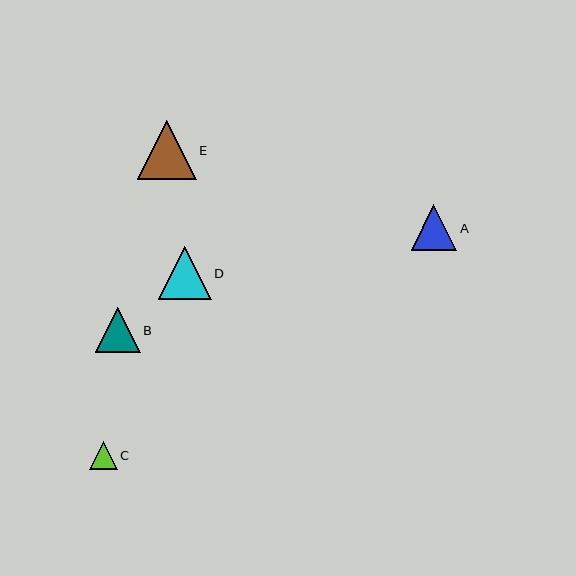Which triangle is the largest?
Triangle E is the largest with a size of approximately 59 pixels.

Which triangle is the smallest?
Triangle C is the smallest with a size of approximately 28 pixels.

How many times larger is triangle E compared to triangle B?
Triangle E is approximately 1.3 times the size of triangle B.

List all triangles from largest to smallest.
From largest to smallest: E, D, A, B, C.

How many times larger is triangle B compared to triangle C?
Triangle B is approximately 1.6 times the size of triangle C.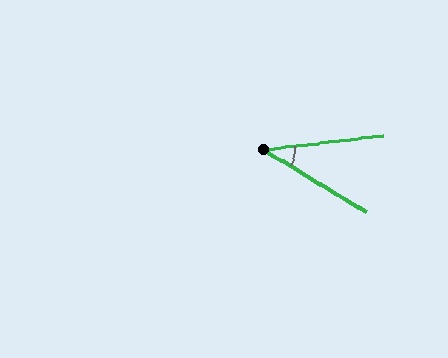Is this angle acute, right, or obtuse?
It is acute.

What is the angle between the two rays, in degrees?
Approximately 38 degrees.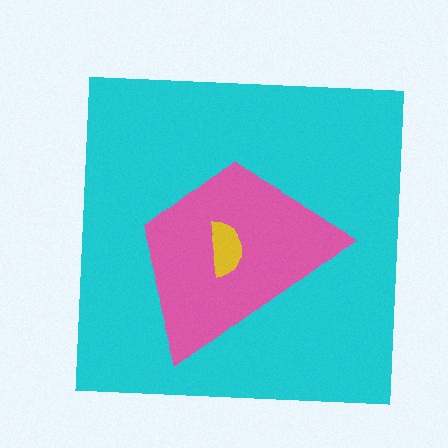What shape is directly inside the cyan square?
The pink trapezoid.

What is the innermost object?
The yellow semicircle.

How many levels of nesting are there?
3.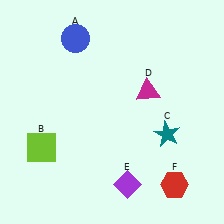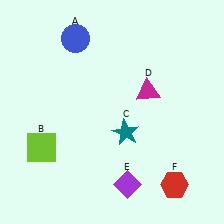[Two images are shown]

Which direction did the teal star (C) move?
The teal star (C) moved left.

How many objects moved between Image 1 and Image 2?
1 object moved between the two images.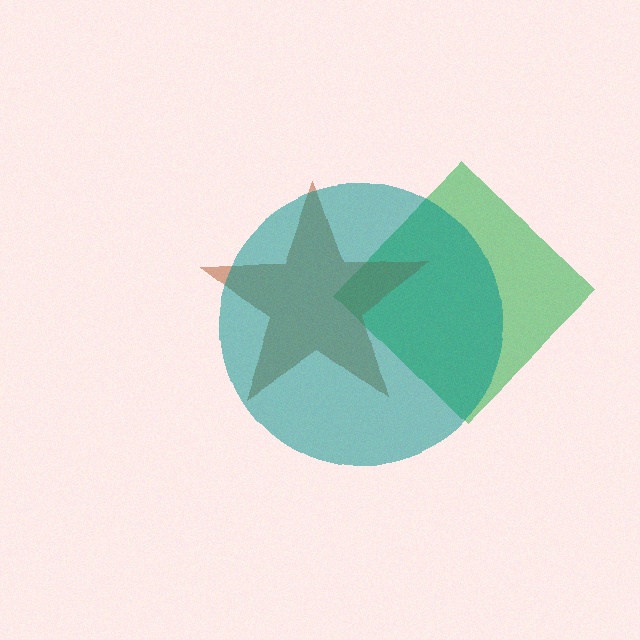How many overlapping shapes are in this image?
There are 3 overlapping shapes in the image.